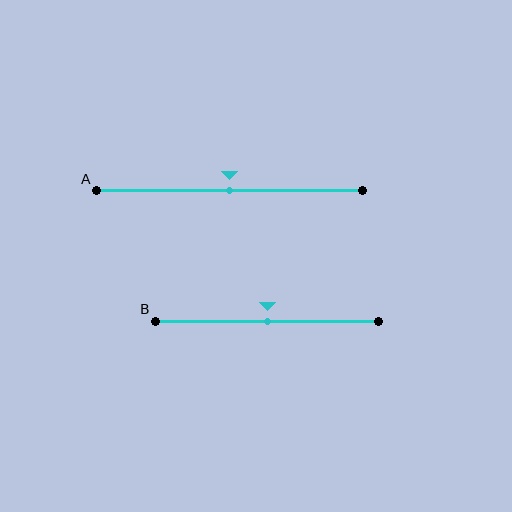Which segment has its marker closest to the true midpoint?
Segment A has its marker closest to the true midpoint.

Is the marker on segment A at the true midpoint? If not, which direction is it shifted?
Yes, the marker on segment A is at the true midpoint.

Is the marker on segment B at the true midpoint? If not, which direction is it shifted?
Yes, the marker on segment B is at the true midpoint.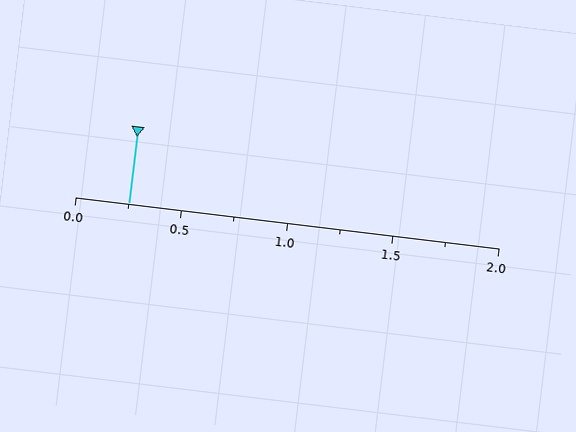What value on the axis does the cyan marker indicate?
The marker indicates approximately 0.25.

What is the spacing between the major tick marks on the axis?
The major ticks are spaced 0.5 apart.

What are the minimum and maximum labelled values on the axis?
The axis runs from 0.0 to 2.0.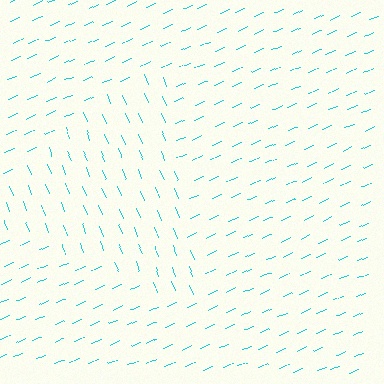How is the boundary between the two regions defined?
The boundary is defined purely by a change in line orientation (approximately 88 degrees difference). All lines are the same color and thickness.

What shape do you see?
I see a triangle.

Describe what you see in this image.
The image is filled with small cyan line segments. A triangle region in the image has lines oriented differently from the surrounding lines, creating a visible texture boundary.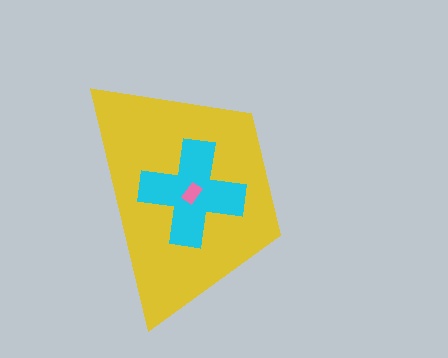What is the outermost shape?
The yellow trapezoid.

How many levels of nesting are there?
3.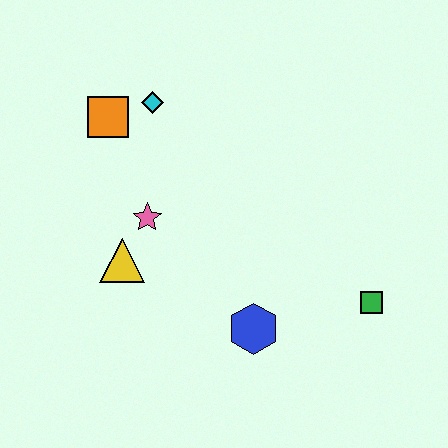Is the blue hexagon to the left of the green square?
Yes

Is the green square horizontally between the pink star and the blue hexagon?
No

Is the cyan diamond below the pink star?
No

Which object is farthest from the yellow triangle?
The green square is farthest from the yellow triangle.